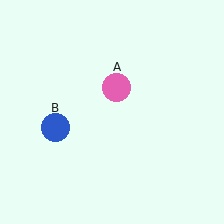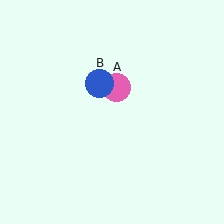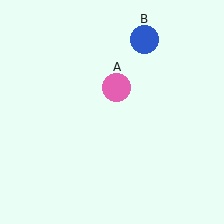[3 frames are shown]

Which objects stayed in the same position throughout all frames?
Pink circle (object A) remained stationary.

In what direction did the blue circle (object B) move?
The blue circle (object B) moved up and to the right.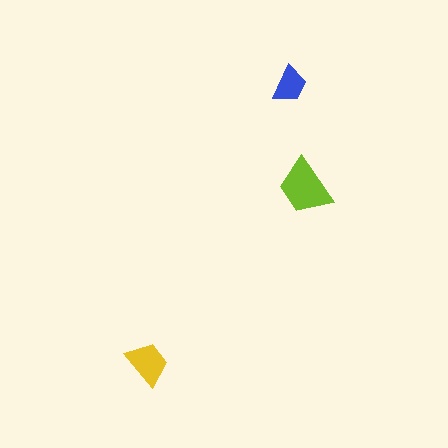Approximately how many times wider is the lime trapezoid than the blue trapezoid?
About 1.5 times wider.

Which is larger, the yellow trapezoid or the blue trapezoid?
The yellow one.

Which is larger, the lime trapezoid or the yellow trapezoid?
The lime one.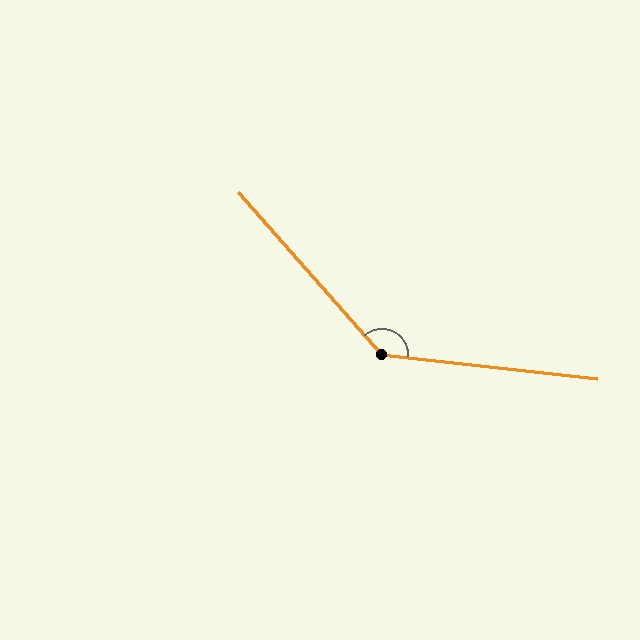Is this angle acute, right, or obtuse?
It is obtuse.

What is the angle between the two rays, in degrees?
Approximately 138 degrees.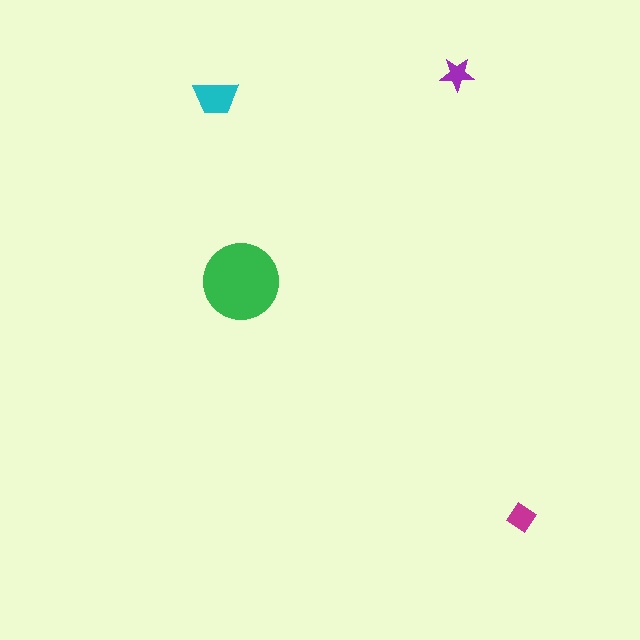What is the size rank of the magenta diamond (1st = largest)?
3rd.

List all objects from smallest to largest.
The purple star, the magenta diamond, the cyan trapezoid, the green circle.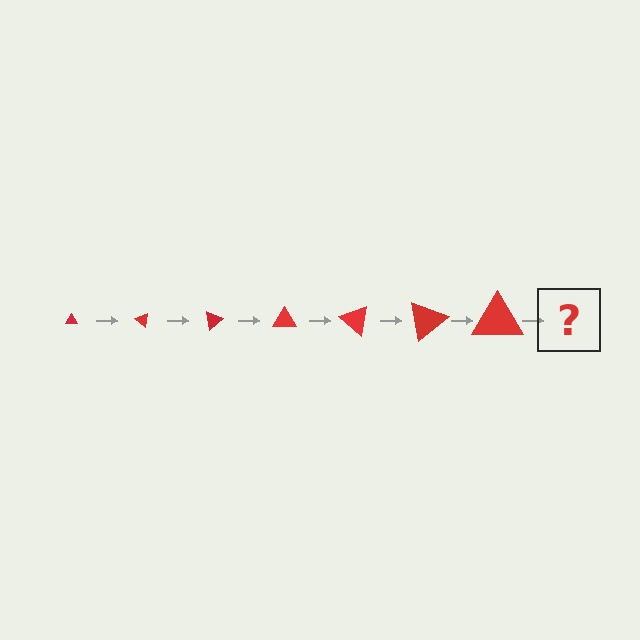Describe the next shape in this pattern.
It should be a triangle, larger than the previous one and rotated 280 degrees from the start.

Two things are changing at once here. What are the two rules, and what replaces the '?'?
The two rules are that the triangle grows larger each step and it rotates 40 degrees each step. The '?' should be a triangle, larger than the previous one and rotated 280 degrees from the start.